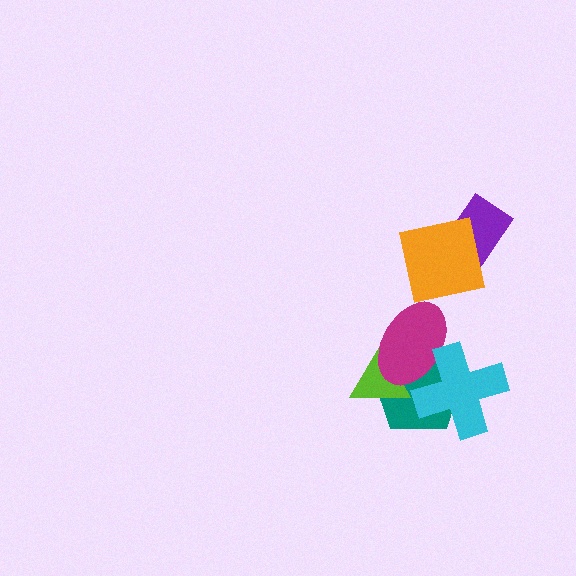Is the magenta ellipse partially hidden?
Yes, it is partially covered by another shape.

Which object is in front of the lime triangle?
The magenta ellipse is in front of the lime triangle.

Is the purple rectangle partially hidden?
Yes, it is partially covered by another shape.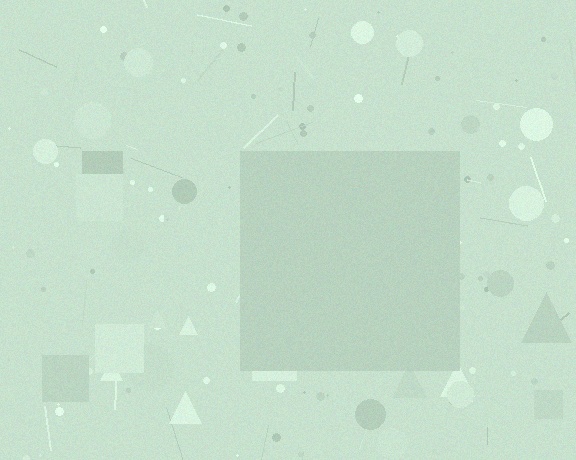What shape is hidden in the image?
A square is hidden in the image.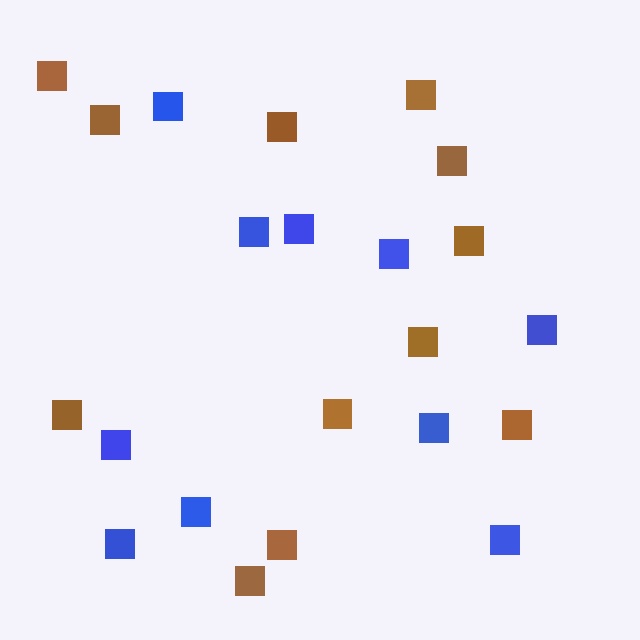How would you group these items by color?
There are 2 groups: one group of blue squares (10) and one group of brown squares (12).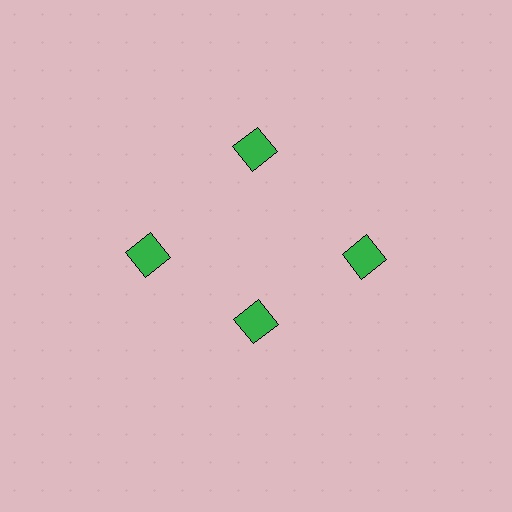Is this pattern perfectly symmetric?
No. The 4 green squares are arranged in a ring, but one element near the 6 o'clock position is pulled inward toward the center, breaking the 4-fold rotational symmetry.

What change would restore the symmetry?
The symmetry would be restored by moving it outward, back onto the ring so that all 4 squares sit at equal angles and equal distance from the center.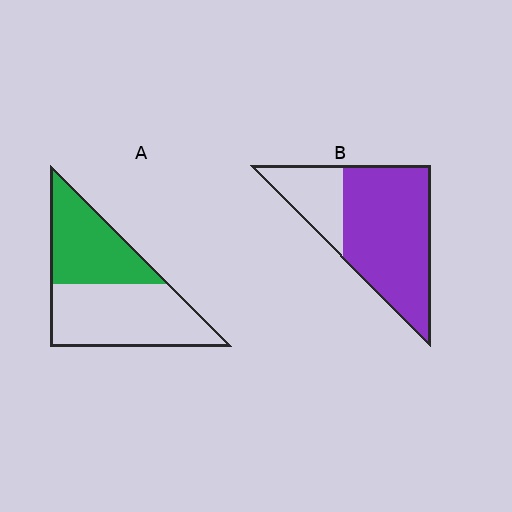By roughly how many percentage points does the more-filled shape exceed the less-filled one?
By roughly 30 percentage points (B over A).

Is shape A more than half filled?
No.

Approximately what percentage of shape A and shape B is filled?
A is approximately 45% and B is approximately 75%.